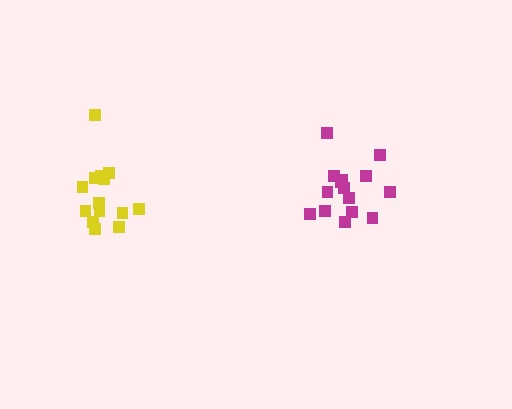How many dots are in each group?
Group 1: 15 dots, Group 2: 14 dots (29 total).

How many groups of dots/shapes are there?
There are 2 groups.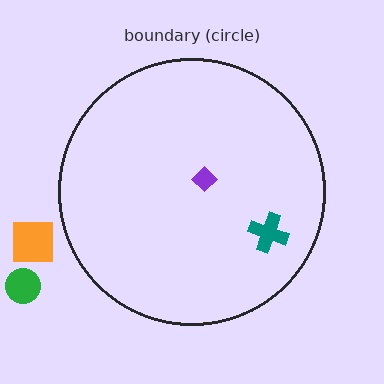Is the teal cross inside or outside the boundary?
Inside.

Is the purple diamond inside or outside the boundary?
Inside.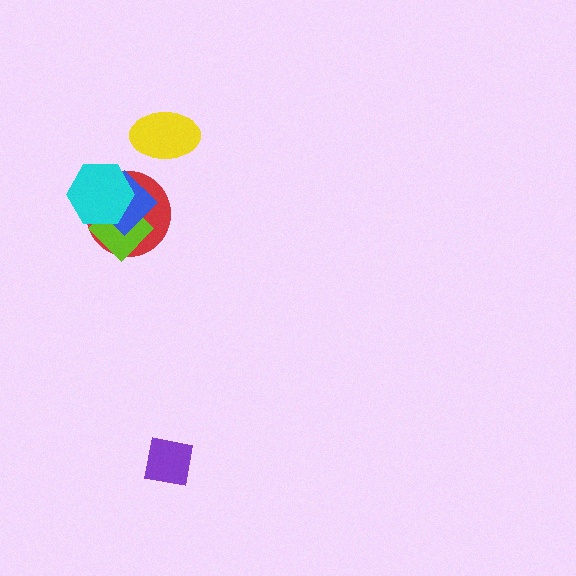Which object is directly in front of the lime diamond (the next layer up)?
The blue diamond is directly in front of the lime diamond.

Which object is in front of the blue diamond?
The cyan hexagon is in front of the blue diamond.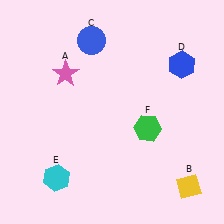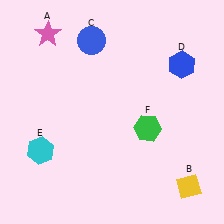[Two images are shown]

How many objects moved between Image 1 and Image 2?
2 objects moved between the two images.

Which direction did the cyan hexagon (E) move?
The cyan hexagon (E) moved up.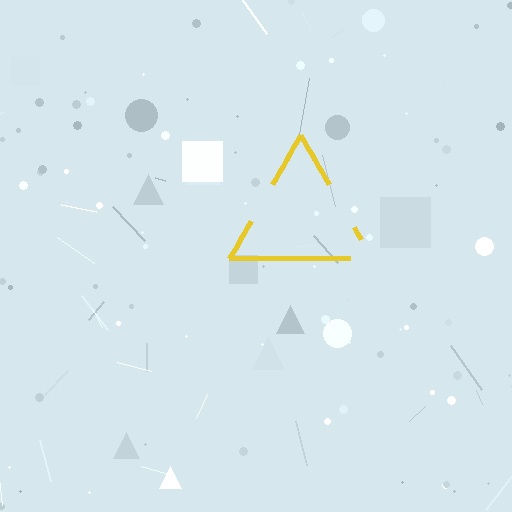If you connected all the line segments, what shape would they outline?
They would outline a triangle.